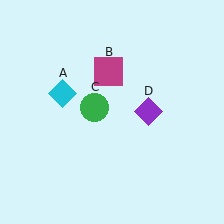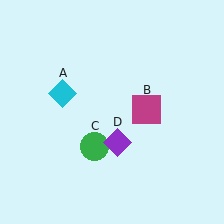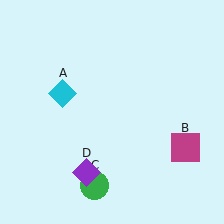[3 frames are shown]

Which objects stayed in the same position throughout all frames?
Cyan diamond (object A) remained stationary.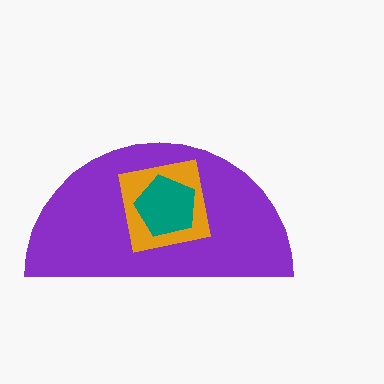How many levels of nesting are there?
3.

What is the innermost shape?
The teal pentagon.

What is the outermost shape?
The purple semicircle.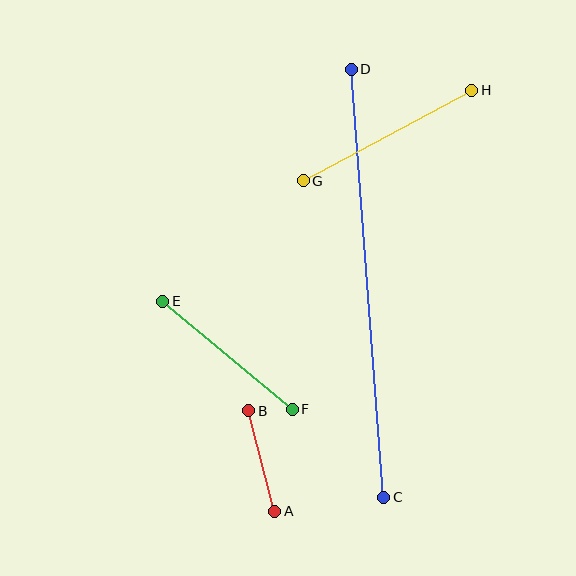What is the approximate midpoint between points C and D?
The midpoint is at approximately (368, 283) pixels.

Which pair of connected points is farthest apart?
Points C and D are farthest apart.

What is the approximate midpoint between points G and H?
The midpoint is at approximately (388, 135) pixels.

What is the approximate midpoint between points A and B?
The midpoint is at approximately (262, 461) pixels.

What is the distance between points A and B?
The distance is approximately 104 pixels.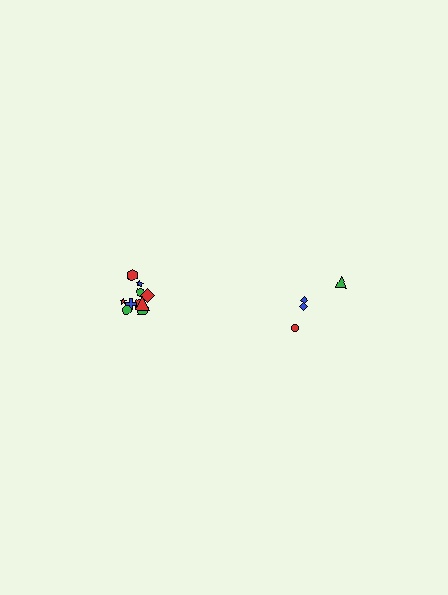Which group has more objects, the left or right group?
The left group.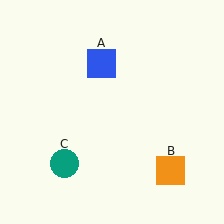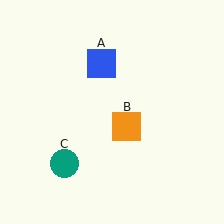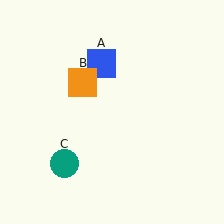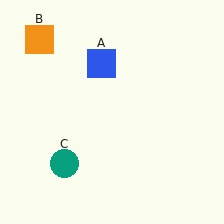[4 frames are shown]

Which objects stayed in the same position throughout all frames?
Blue square (object A) and teal circle (object C) remained stationary.